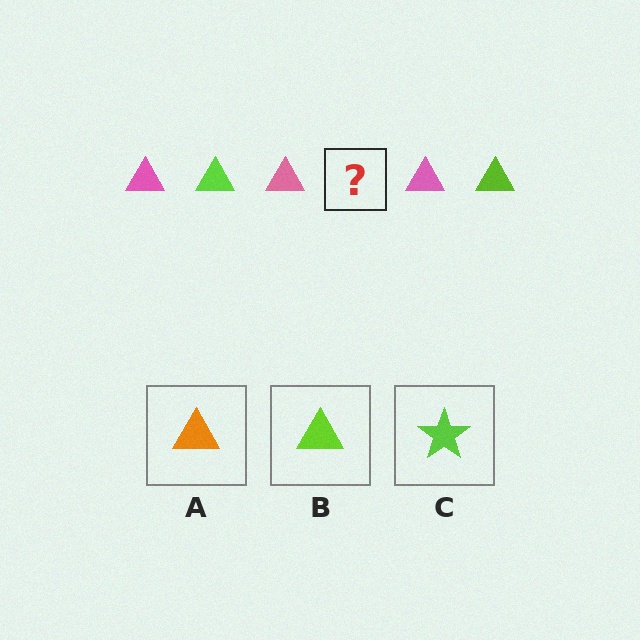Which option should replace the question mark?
Option B.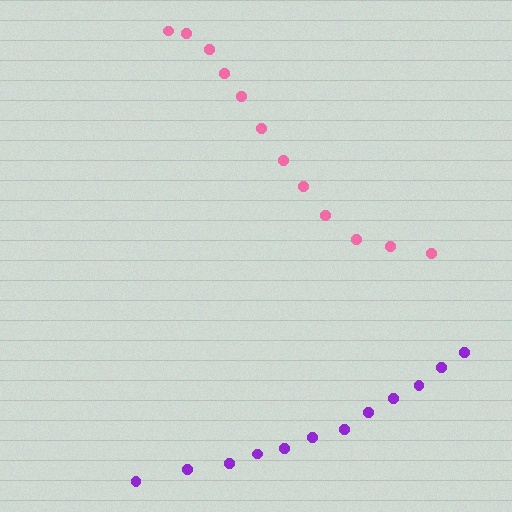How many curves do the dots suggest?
There are 2 distinct paths.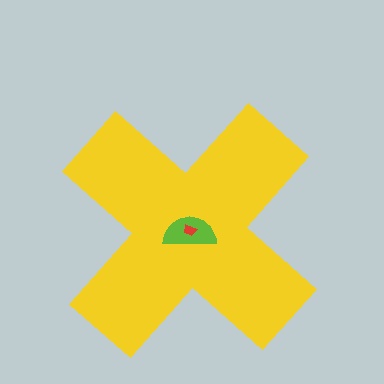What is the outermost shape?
The yellow cross.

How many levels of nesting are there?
3.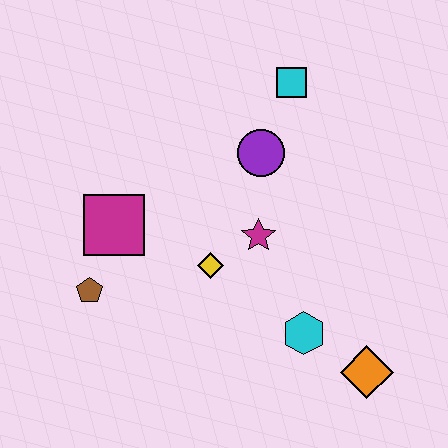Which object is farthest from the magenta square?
The orange diamond is farthest from the magenta square.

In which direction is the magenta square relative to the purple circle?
The magenta square is to the left of the purple circle.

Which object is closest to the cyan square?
The purple circle is closest to the cyan square.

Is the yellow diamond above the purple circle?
No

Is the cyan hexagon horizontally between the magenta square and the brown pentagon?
No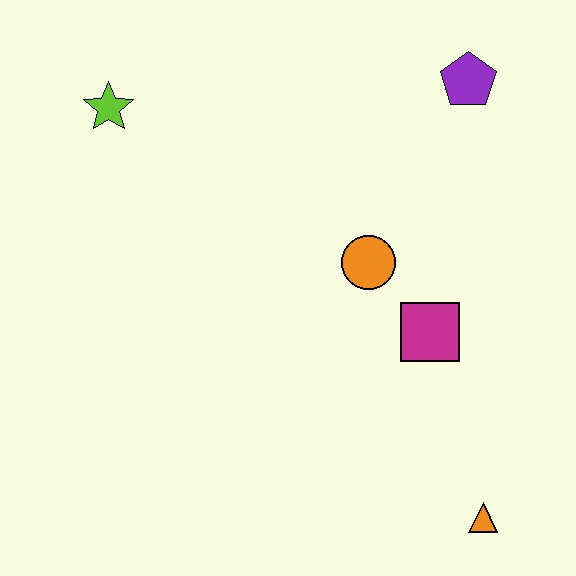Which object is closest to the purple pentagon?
The orange circle is closest to the purple pentagon.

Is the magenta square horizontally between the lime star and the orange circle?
No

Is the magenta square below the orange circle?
Yes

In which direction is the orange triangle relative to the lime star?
The orange triangle is below the lime star.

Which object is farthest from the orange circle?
The lime star is farthest from the orange circle.